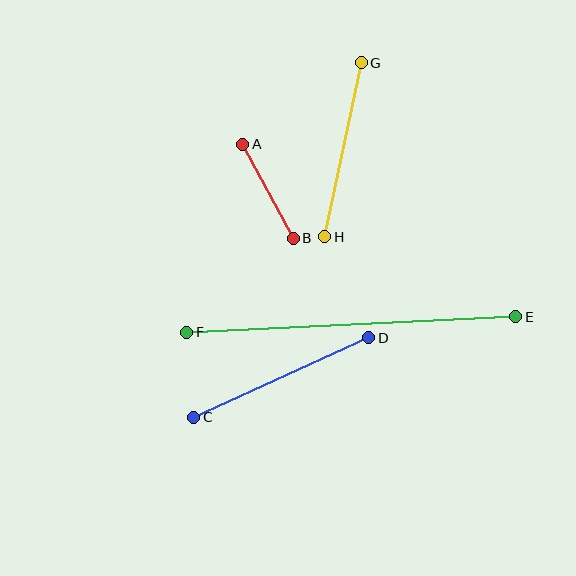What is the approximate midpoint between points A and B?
The midpoint is at approximately (268, 191) pixels.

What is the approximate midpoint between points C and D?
The midpoint is at approximately (281, 378) pixels.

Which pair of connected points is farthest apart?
Points E and F are farthest apart.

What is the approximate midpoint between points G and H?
The midpoint is at approximately (343, 150) pixels.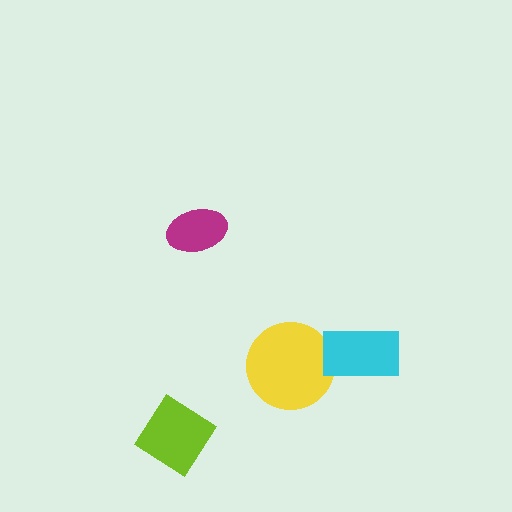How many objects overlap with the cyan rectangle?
1 object overlaps with the cyan rectangle.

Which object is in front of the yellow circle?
The cyan rectangle is in front of the yellow circle.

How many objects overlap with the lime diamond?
0 objects overlap with the lime diamond.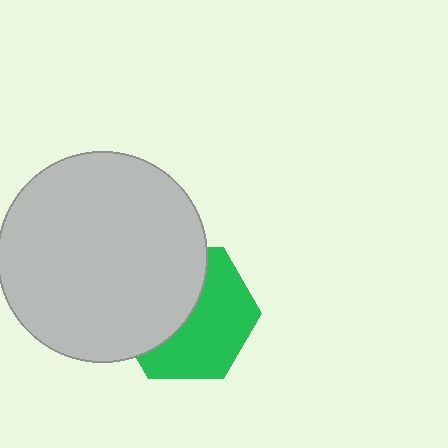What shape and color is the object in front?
The object in front is a light gray circle.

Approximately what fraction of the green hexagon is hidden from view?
Roughly 47% of the green hexagon is hidden behind the light gray circle.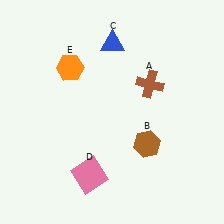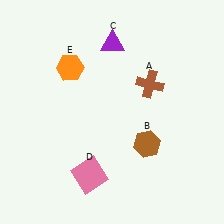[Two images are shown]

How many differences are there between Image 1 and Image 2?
There is 1 difference between the two images.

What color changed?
The triangle (C) changed from blue in Image 1 to purple in Image 2.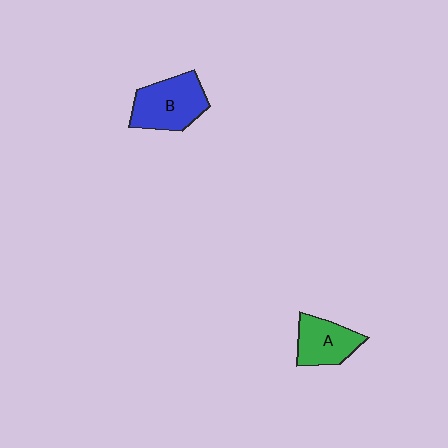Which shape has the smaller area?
Shape A (green).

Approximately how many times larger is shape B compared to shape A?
Approximately 1.3 times.